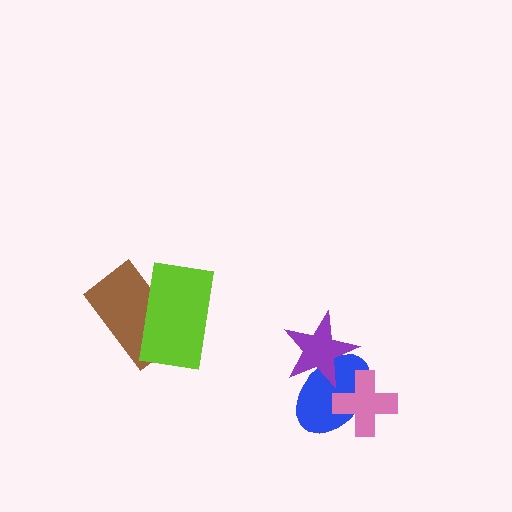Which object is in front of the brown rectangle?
The lime rectangle is in front of the brown rectangle.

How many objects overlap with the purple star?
1 object overlaps with the purple star.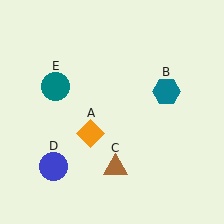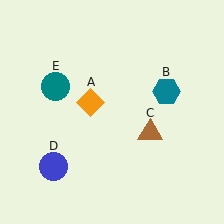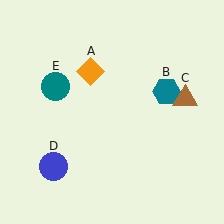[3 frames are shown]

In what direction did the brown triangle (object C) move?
The brown triangle (object C) moved up and to the right.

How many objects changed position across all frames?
2 objects changed position: orange diamond (object A), brown triangle (object C).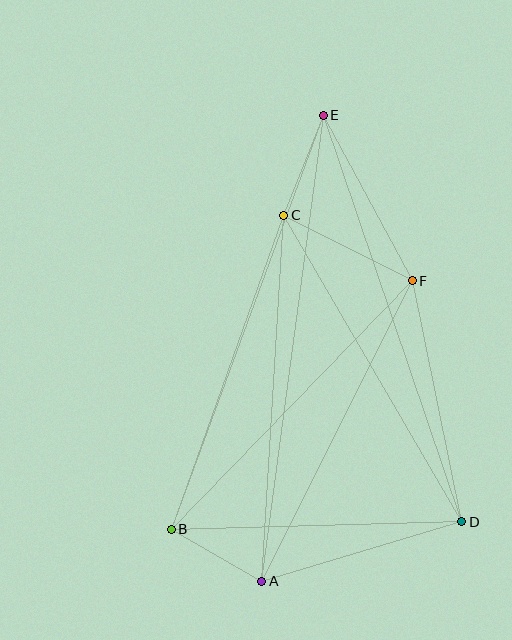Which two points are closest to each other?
Points A and B are closest to each other.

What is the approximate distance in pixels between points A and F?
The distance between A and F is approximately 336 pixels.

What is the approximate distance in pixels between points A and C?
The distance between A and C is approximately 367 pixels.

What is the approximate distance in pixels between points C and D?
The distance between C and D is approximately 354 pixels.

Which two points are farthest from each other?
Points A and E are farthest from each other.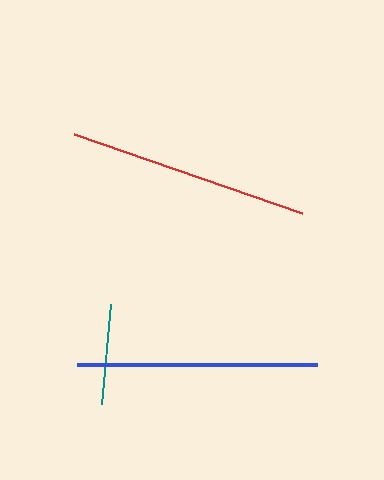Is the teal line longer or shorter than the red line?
The red line is longer than the teal line.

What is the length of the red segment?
The red segment is approximately 242 pixels long.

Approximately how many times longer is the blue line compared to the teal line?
The blue line is approximately 2.4 times the length of the teal line.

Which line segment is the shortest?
The teal line is the shortest at approximately 100 pixels.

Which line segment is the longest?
The red line is the longest at approximately 242 pixels.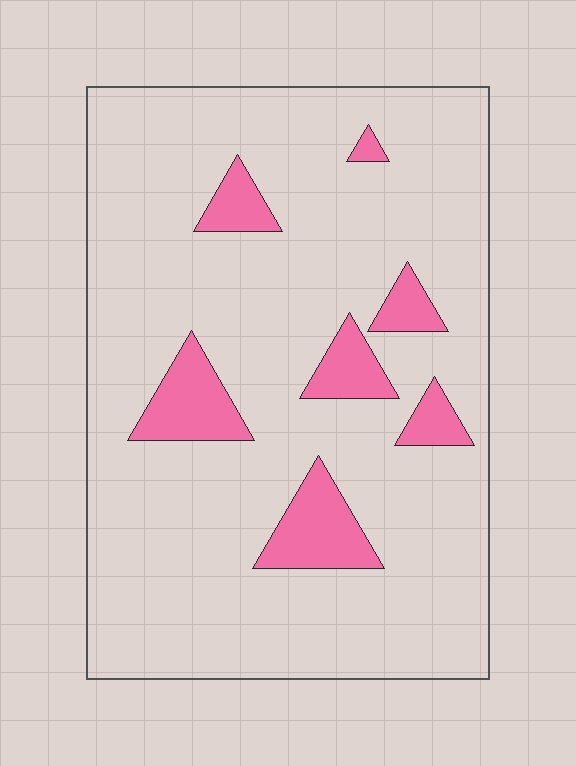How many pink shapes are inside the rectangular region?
7.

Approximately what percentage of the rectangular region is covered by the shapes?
Approximately 10%.